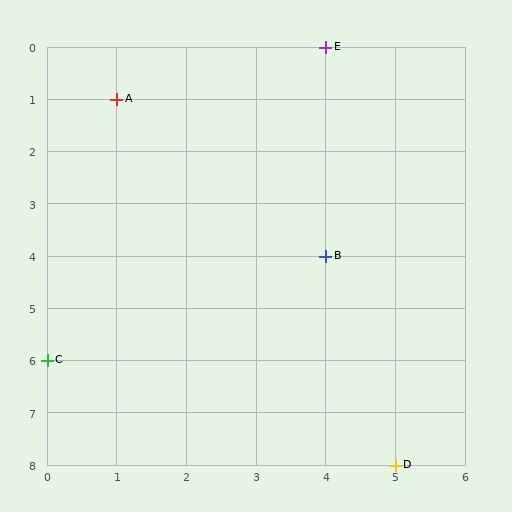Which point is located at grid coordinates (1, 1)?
Point A is at (1, 1).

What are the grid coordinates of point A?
Point A is at grid coordinates (1, 1).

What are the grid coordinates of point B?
Point B is at grid coordinates (4, 4).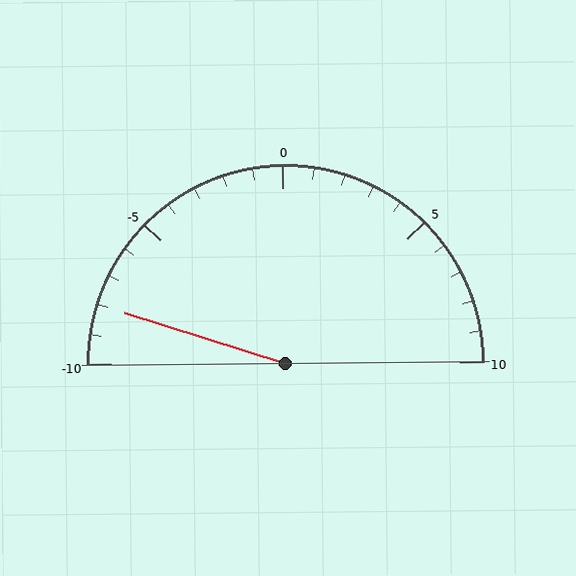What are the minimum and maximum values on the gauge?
The gauge ranges from -10 to 10.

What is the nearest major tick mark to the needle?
The nearest major tick mark is -10.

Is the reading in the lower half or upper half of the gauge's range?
The reading is in the lower half of the range (-10 to 10).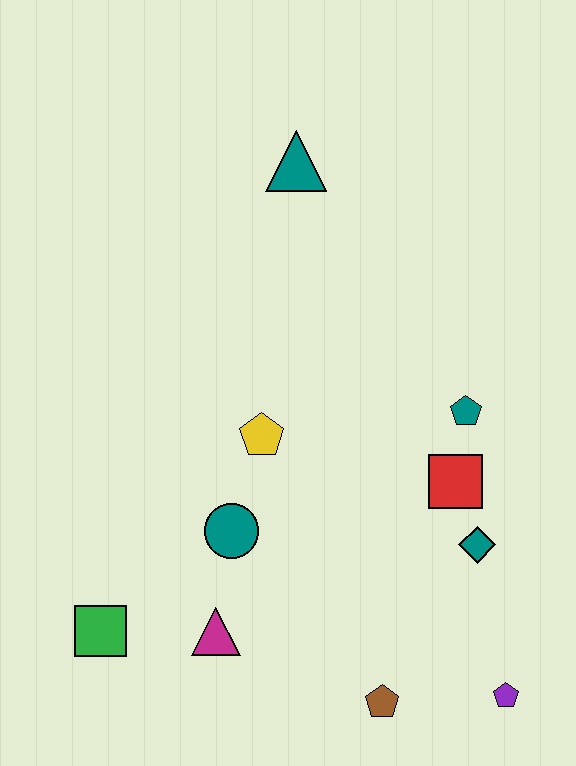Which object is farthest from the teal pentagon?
The green square is farthest from the teal pentagon.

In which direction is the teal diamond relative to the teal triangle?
The teal diamond is below the teal triangle.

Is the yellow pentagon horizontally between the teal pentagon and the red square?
No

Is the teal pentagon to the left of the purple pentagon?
Yes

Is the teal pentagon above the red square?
Yes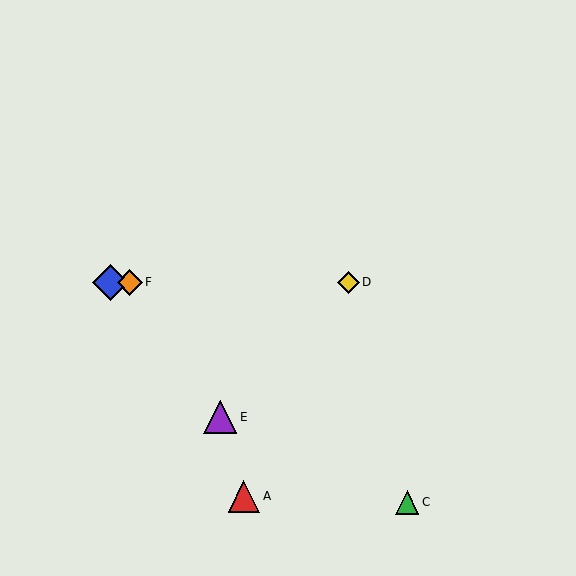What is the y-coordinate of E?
Object E is at y≈417.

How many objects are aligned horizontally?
3 objects (B, D, F) are aligned horizontally.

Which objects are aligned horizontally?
Objects B, D, F are aligned horizontally.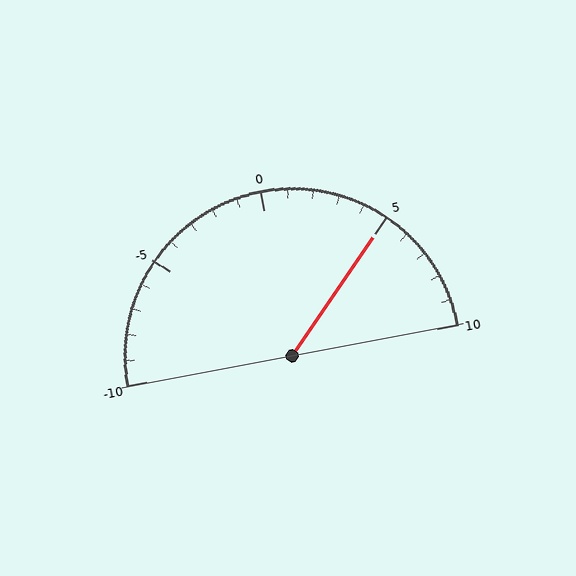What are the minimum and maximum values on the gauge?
The gauge ranges from -10 to 10.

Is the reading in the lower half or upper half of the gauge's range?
The reading is in the upper half of the range (-10 to 10).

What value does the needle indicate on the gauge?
The needle indicates approximately 5.